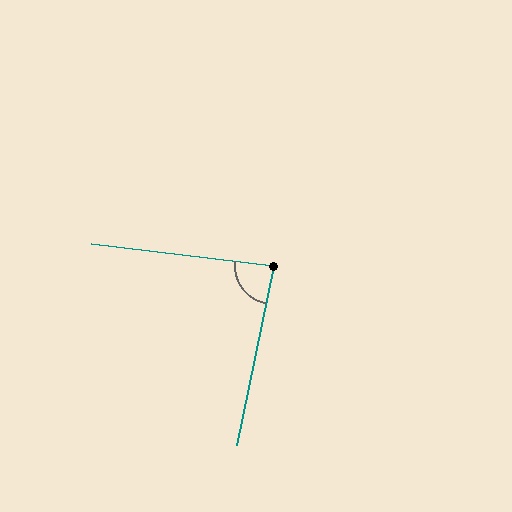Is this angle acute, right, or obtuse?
It is approximately a right angle.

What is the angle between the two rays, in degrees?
Approximately 85 degrees.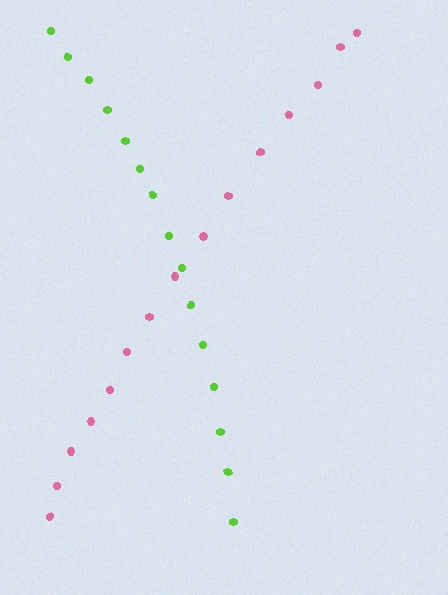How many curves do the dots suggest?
There are 2 distinct paths.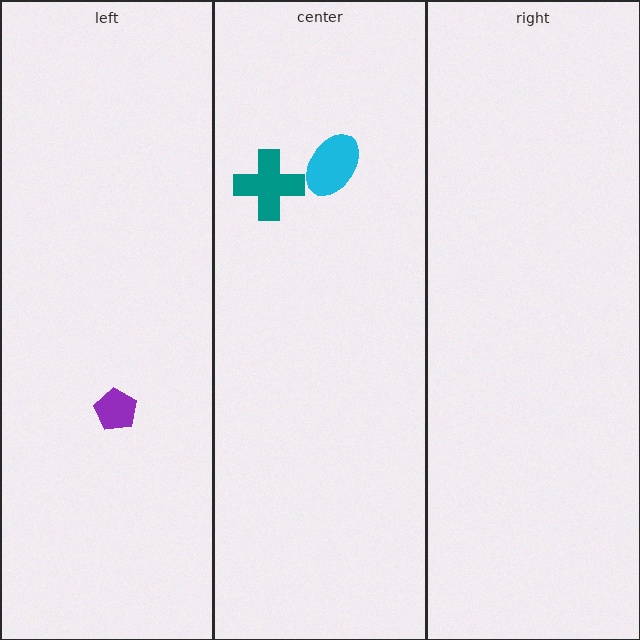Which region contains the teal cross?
The center region.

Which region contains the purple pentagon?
The left region.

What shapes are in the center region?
The teal cross, the cyan ellipse.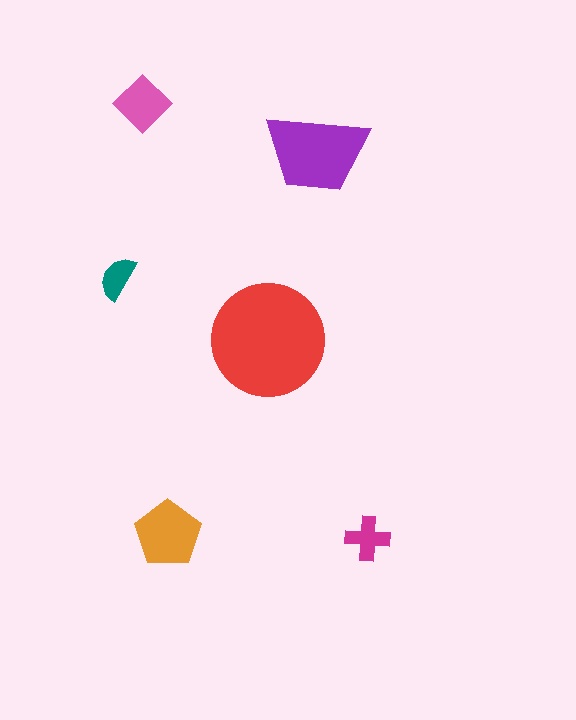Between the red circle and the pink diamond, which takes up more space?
The red circle.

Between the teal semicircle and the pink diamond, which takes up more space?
The pink diamond.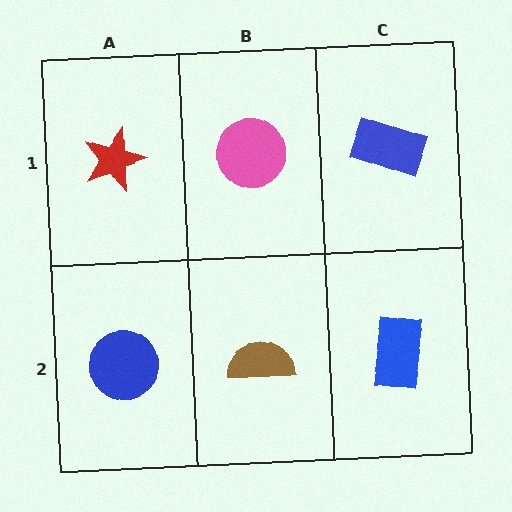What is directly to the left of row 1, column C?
A pink circle.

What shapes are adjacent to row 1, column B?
A brown semicircle (row 2, column B), a red star (row 1, column A), a blue rectangle (row 1, column C).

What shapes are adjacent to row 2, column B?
A pink circle (row 1, column B), a blue circle (row 2, column A), a blue rectangle (row 2, column C).